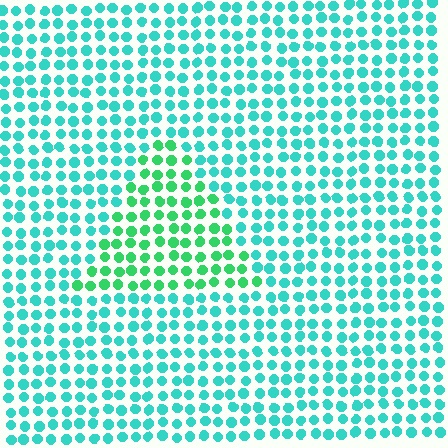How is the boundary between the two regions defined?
The boundary is defined purely by a slight shift in hue (about 35 degrees). Spacing, size, and orientation are identical on both sides.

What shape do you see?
I see a triangle.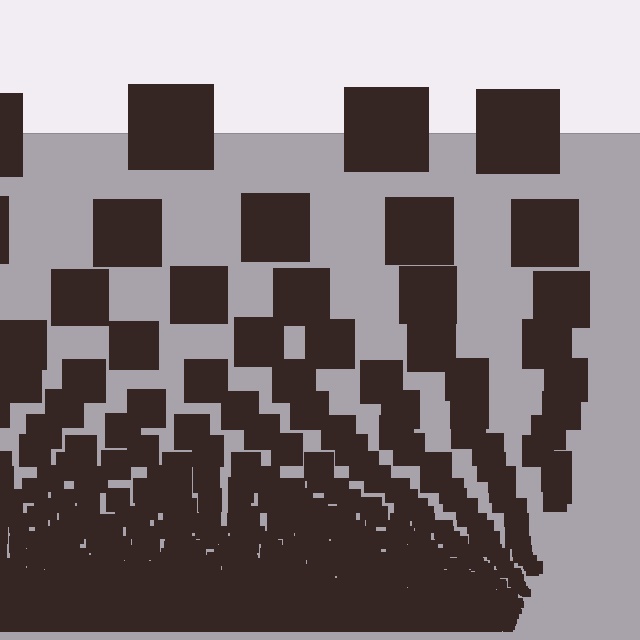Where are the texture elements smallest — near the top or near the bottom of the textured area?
Near the bottom.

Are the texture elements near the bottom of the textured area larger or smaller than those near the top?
Smaller. The gradient is inverted — elements near the bottom are smaller and denser.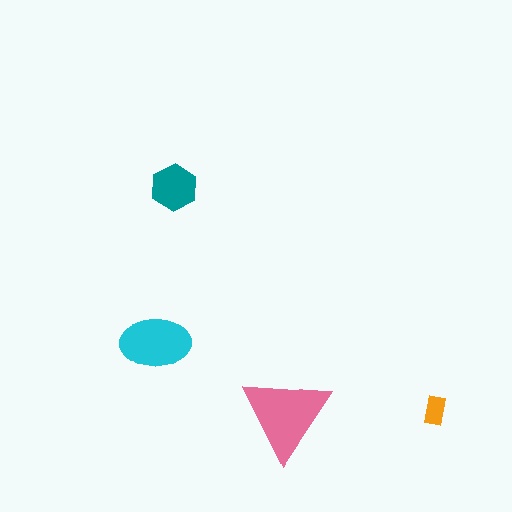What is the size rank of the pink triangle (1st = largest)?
1st.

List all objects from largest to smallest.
The pink triangle, the cyan ellipse, the teal hexagon, the orange rectangle.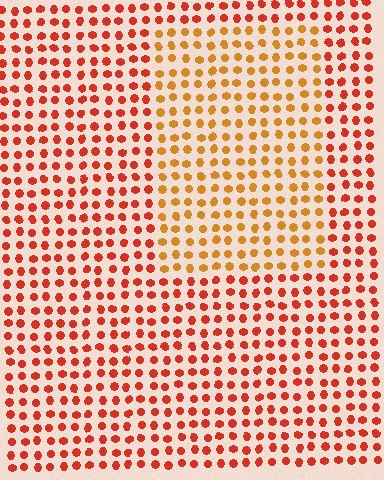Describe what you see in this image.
The image is filled with small red elements in a uniform arrangement. A rectangle-shaped region is visible where the elements are tinted to a slightly different hue, forming a subtle color boundary.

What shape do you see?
I see a rectangle.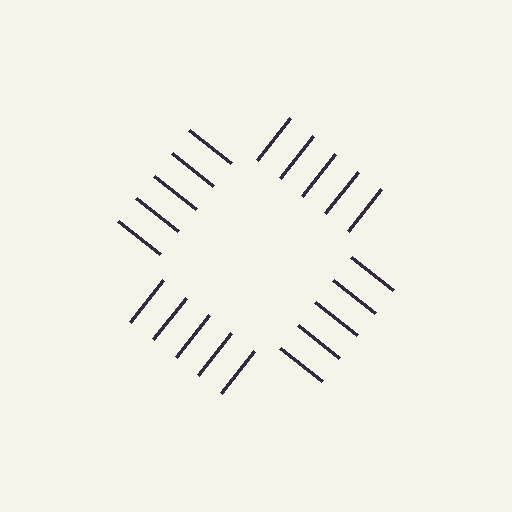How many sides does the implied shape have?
4 sides — the line-ends trace a square.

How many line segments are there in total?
20 — 5 along each of the 4 edges.